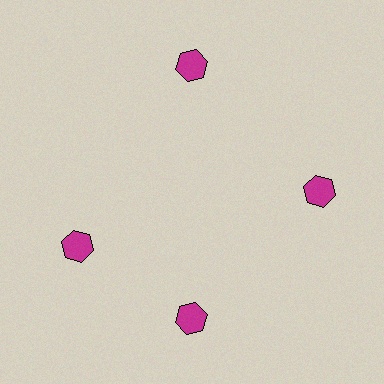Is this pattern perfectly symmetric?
No. The 4 magenta hexagons are arranged in a ring, but one element near the 9 o'clock position is rotated out of alignment along the ring, breaking the 4-fold rotational symmetry.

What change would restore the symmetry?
The symmetry would be restored by rotating it back into even spacing with its neighbors so that all 4 hexagons sit at equal angles and equal distance from the center.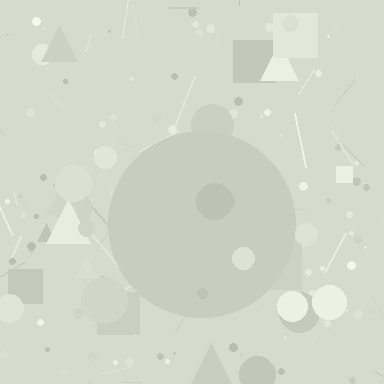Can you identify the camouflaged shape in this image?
The camouflaged shape is a circle.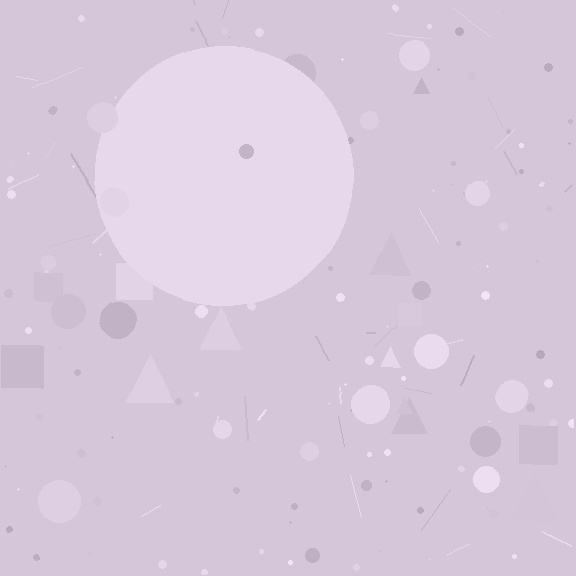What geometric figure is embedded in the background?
A circle is embedded in the background.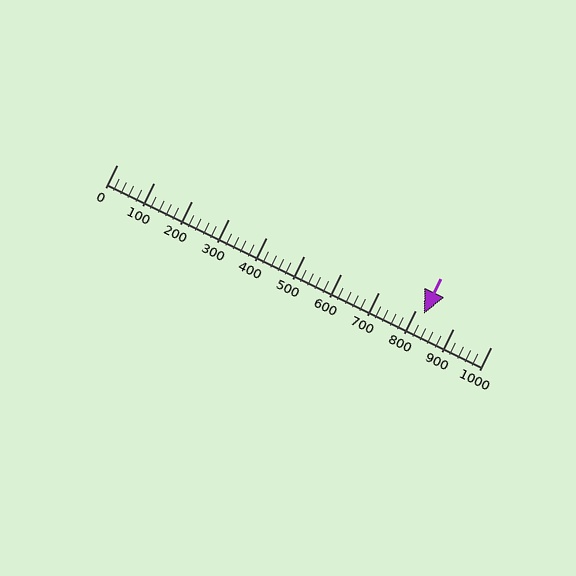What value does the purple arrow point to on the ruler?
The purple arrow points to approximately 820.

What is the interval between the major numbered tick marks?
The major tick marks are spaced 100 units apart.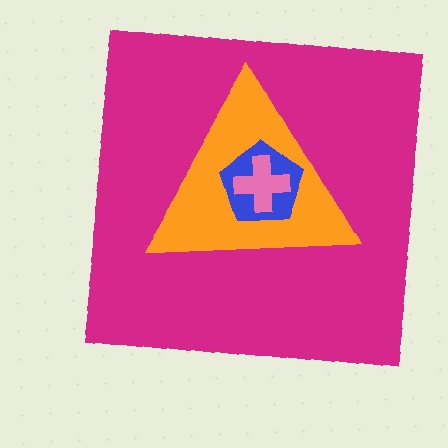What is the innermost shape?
The pink cross.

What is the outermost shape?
The magenta square.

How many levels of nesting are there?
4.